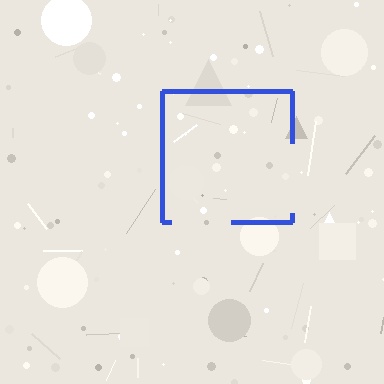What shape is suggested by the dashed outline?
The dashed outline suggests a square.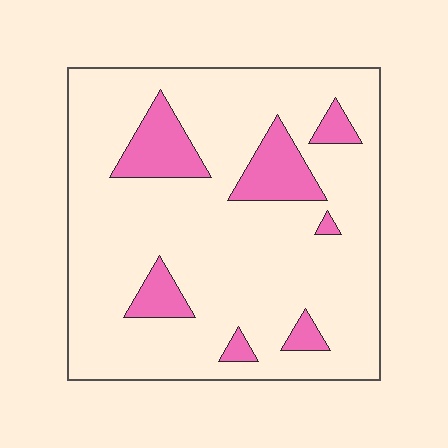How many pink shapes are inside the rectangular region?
7.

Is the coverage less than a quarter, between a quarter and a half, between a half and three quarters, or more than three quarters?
Less than a quarter.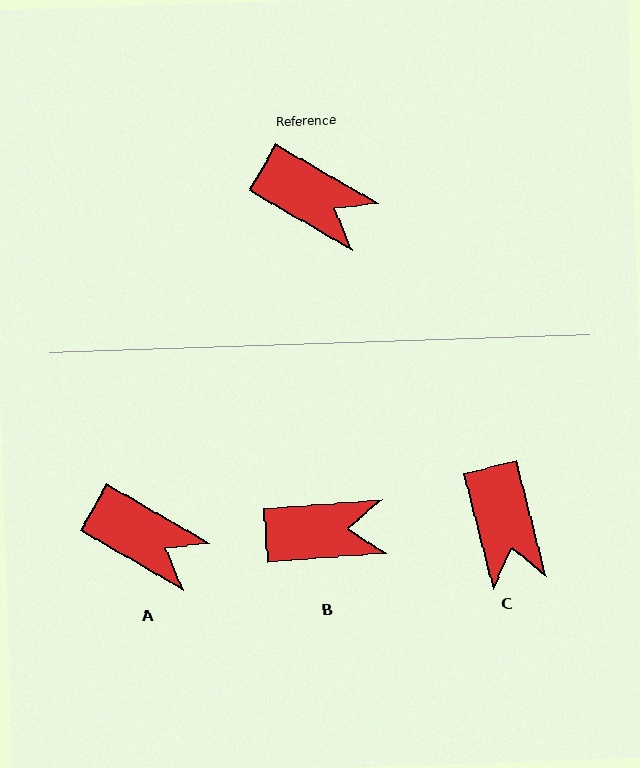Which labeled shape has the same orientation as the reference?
A.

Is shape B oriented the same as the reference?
No, it is off by about 34 degrees.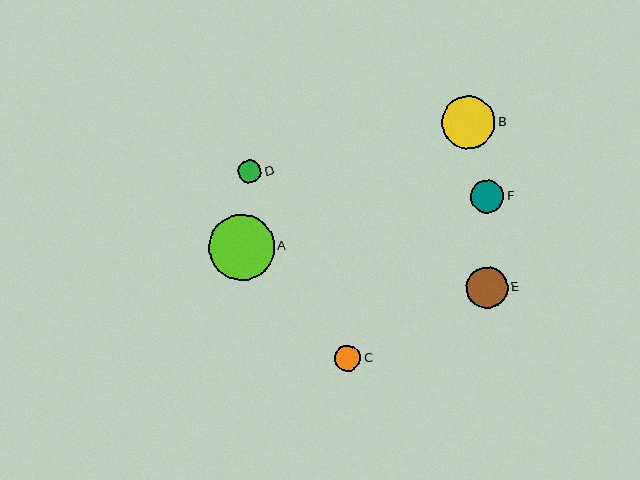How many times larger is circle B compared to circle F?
Circle B is approximately 1.6 times the size of circle F.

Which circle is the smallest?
Circle D is the smallest with a size of approximately 24 pixels.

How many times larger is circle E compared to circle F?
Circle E is approximately 1.3 times the size of circle F.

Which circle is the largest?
Circle A is the largest with a size of approximately 66 pixels.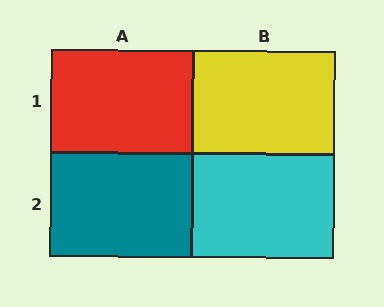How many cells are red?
1 cell is red.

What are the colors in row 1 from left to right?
Red, yellow.